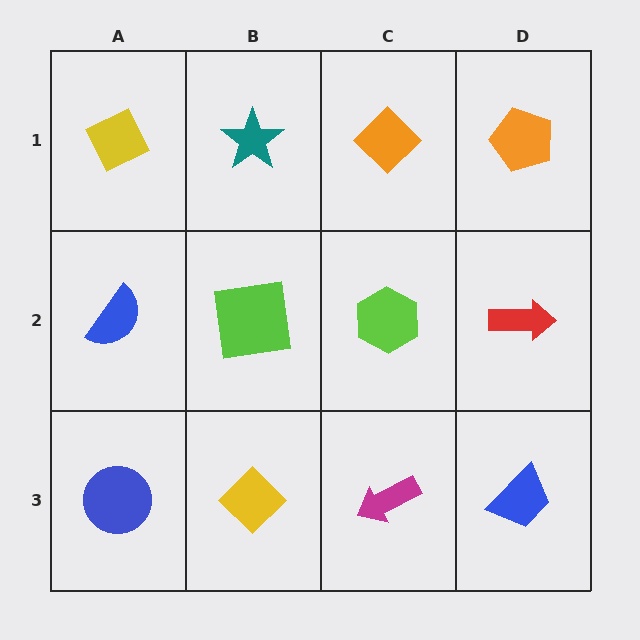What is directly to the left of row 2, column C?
A lime square.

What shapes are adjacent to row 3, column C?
A lime hexagon (row 2, column C), a yellow diamond (row 3, column B), a blue trapezoid (row 3, column D).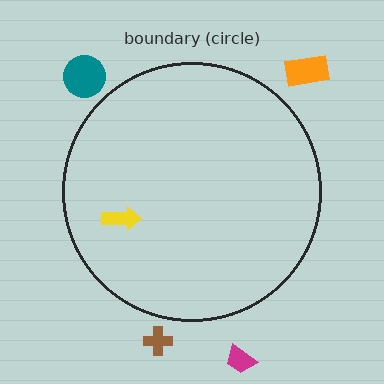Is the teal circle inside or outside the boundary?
Outside.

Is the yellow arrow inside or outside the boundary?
Inside.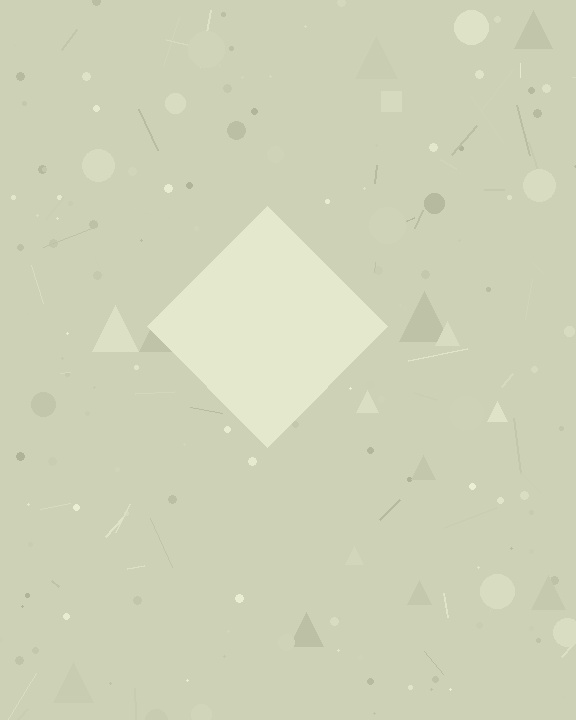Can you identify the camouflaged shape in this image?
The camouflaged shape is a diamond.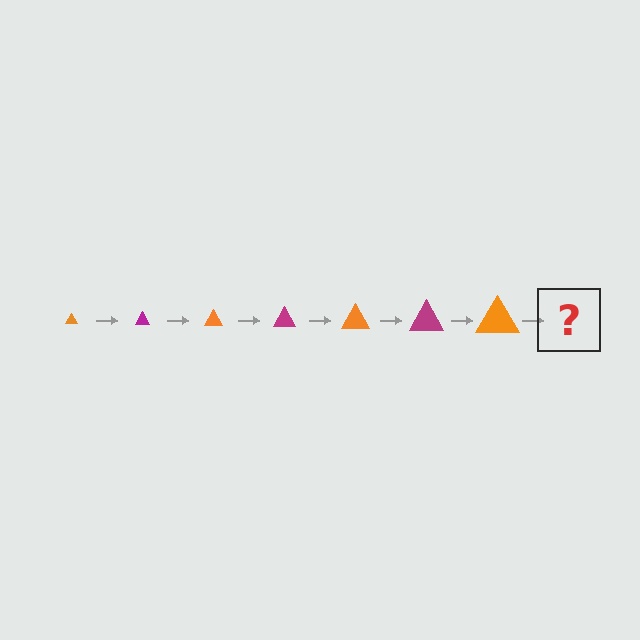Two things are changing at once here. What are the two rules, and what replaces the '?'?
The two rules are that the triangle grows larger each step and the color cycles through orange and magenta. The '?' should be a magenta triangle, larger than the previous one.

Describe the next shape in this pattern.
It should be a magenta triangle, larger than the previous one.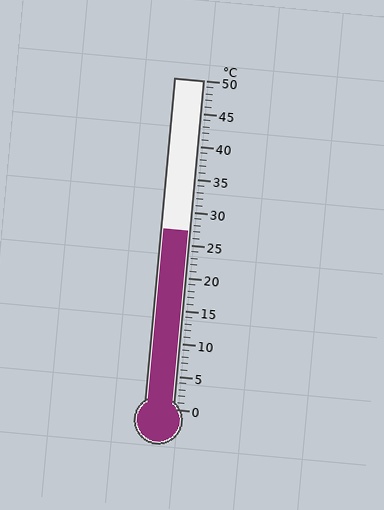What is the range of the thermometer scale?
The thermometer scale ranges from 0°C to 50°C.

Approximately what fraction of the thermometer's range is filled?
The thermometer is filled to approximately 55% of its range.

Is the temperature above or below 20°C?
The temperature is above 20°C.